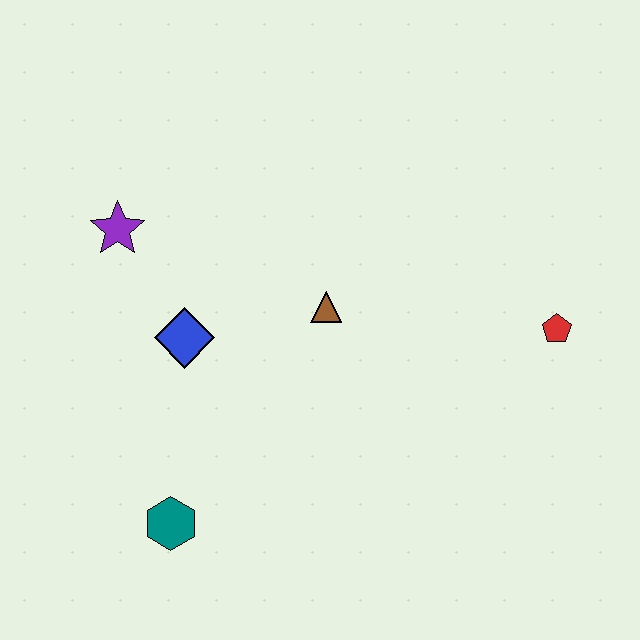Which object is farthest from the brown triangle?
The teal hexagon is farthest from the brown triangle.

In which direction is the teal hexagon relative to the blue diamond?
The teal hexagon is below the blue diamond.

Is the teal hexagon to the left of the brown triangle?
Yes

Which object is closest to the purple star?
The blue diamond is closest to the purple star.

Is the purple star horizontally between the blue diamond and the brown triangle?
No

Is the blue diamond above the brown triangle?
No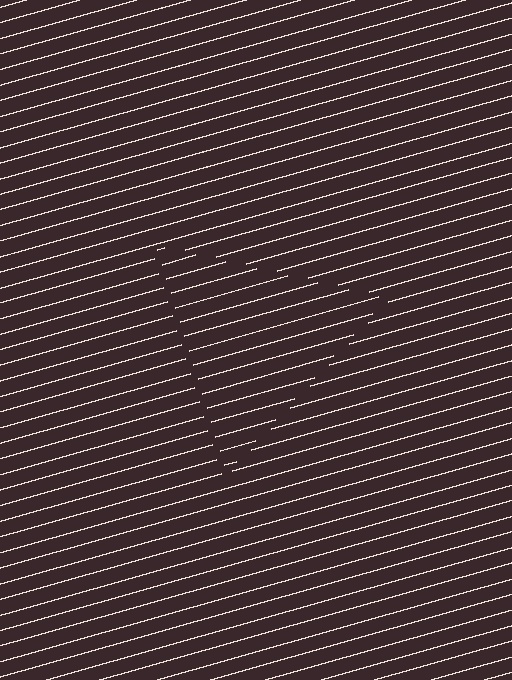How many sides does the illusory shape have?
3 sides — the line-ends trace a triangle.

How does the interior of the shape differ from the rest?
The interior of the shape contains the same grating, shifted by half a period — the contour is defined by the phase discontinuity where line-ends from the inner and outer gratings abut.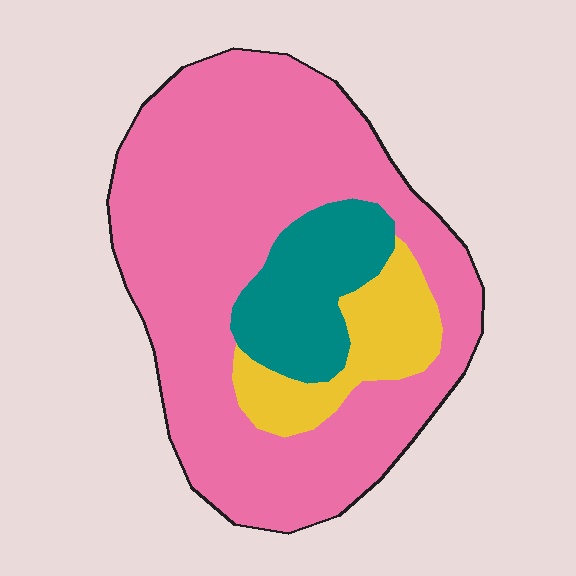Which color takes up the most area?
Pink, at roughly 75%.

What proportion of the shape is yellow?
Yellow covers around 15% of the shape.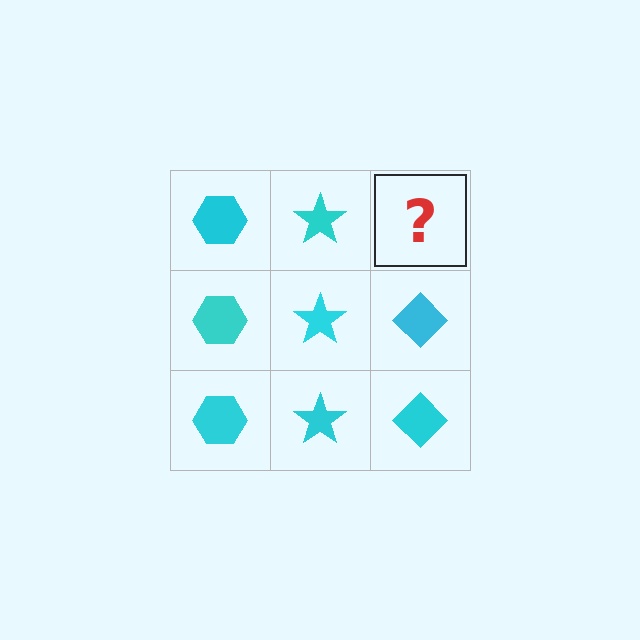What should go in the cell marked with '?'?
The missing cell should contain a cyan diamond.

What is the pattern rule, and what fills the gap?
The rule is that each column has a consistent shape. The gap should be filled with a cyan diamond.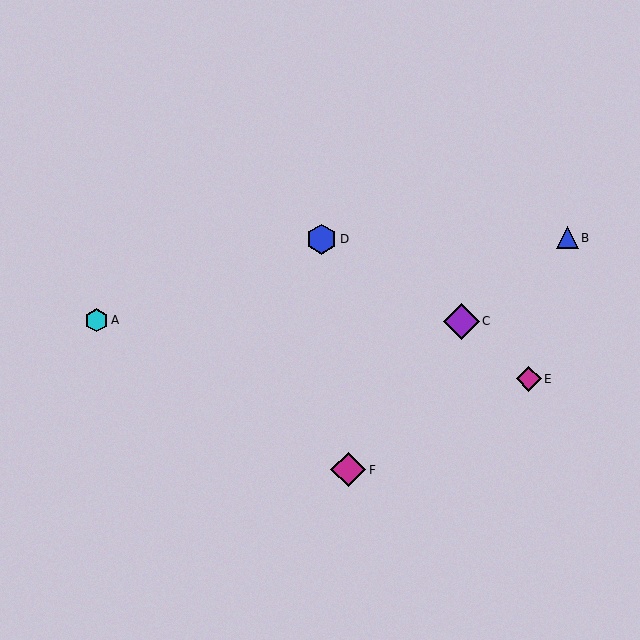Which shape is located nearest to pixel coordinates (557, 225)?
The blue triangle (labeled B) at (568, 238) is nearest to that location.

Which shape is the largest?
The purple diamond (labeled C) is the largest.